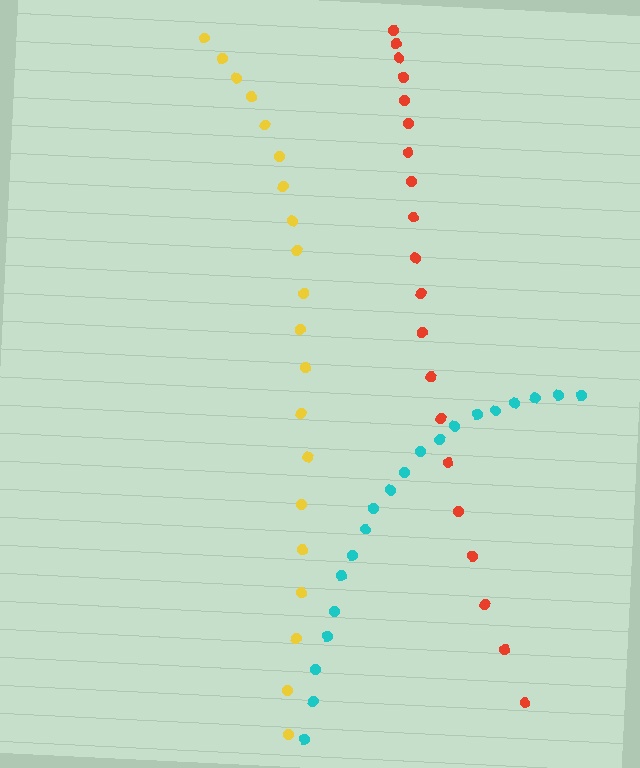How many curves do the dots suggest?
There are 3 distinct paths.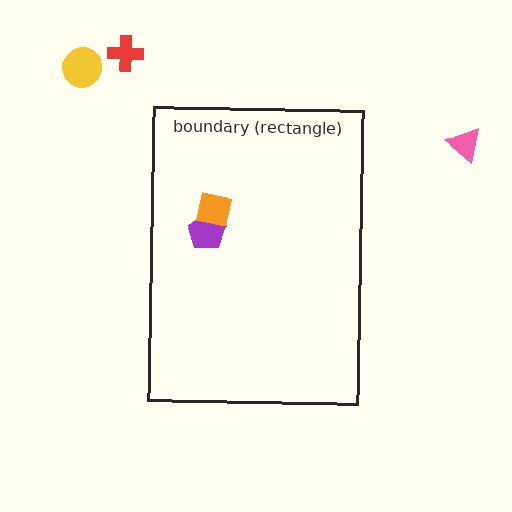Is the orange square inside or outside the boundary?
Inside.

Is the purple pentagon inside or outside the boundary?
Inside.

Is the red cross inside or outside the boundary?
Outside.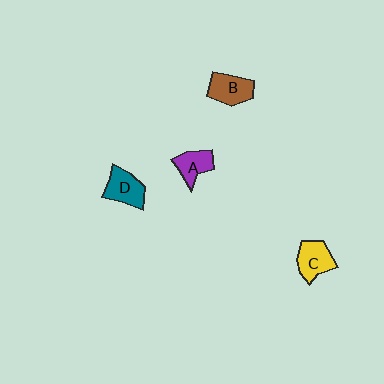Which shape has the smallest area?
Shape A (purple).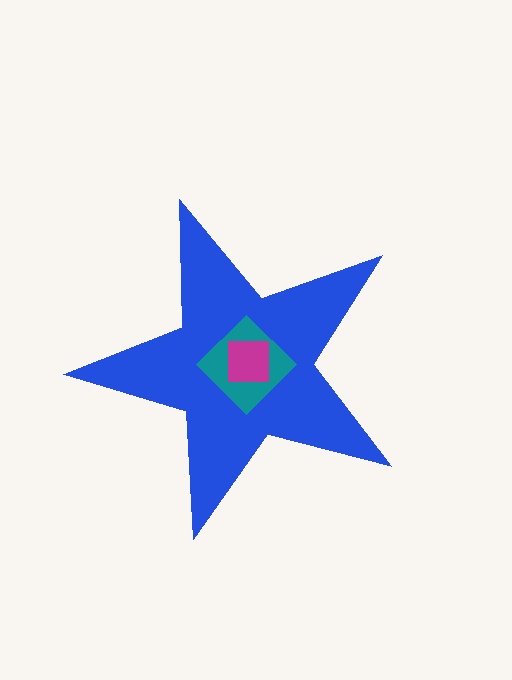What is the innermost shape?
The magenta square.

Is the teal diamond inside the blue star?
Yes.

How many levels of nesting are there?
3.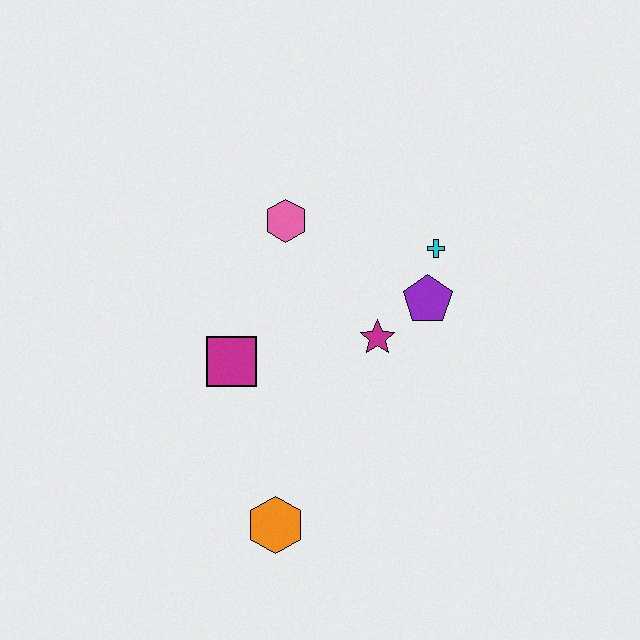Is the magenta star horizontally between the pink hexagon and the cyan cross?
Yes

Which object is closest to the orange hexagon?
The magenta square is closest to the orange hexagon.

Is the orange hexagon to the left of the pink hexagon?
Yes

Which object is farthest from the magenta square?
The cyan cross is farthest from the magenta square.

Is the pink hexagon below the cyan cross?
No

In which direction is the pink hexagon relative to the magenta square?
The pink hexagon is above the magenta square.